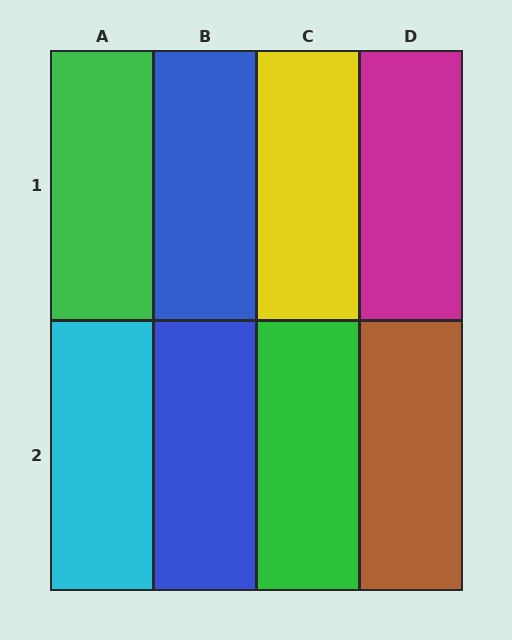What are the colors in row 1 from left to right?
Green, blue, yellow, magenta.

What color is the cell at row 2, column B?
Blue.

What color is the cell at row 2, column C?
Green.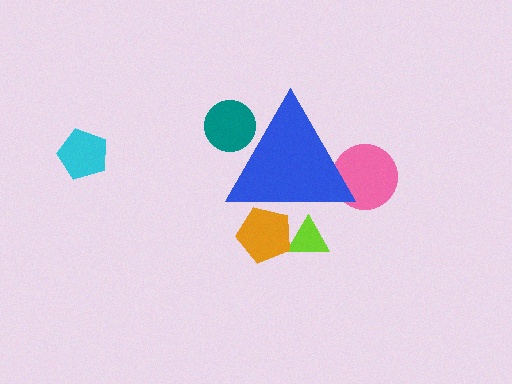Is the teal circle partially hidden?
Yes, the teal circle is partially hidden behind the blue triangle.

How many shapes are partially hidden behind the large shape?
4 shapes are partially hidden.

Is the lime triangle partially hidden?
Yes, the lime triangle is partially hidden behind the blue triangle.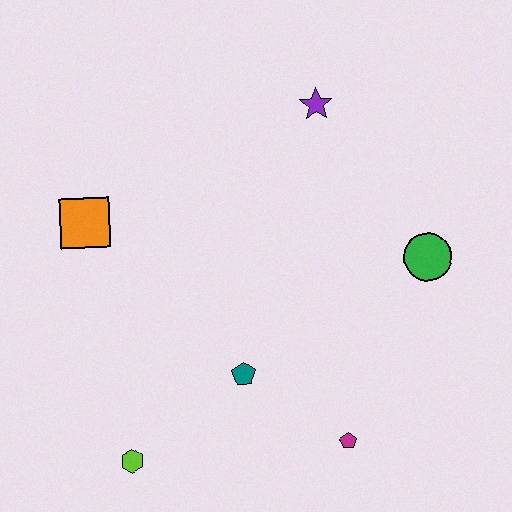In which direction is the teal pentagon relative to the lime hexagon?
The teal pentagon is to the right of the lime hexagon.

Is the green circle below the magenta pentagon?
No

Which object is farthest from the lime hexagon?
The purple star is farthest from the lime hexagon.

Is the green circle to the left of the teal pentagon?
No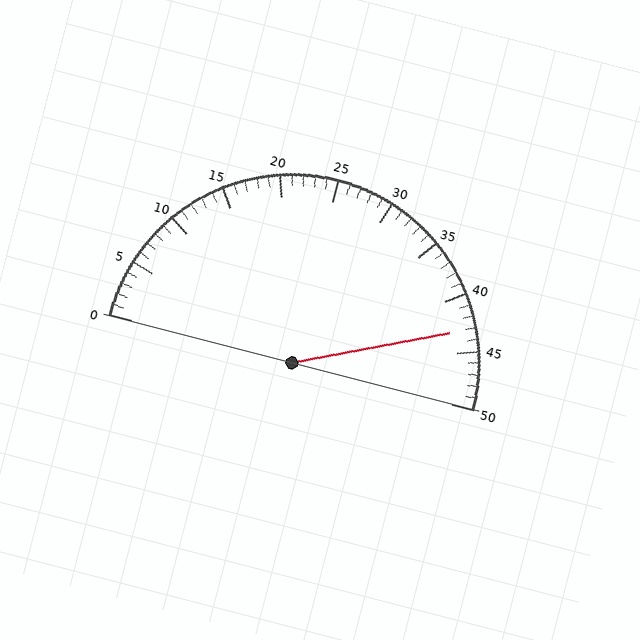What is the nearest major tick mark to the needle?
The nearest major tick mark is 45.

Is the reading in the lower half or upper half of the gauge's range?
The reading is in the upper half of the range (0 to 50).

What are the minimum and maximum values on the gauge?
The gauge ranges from 0 to 50.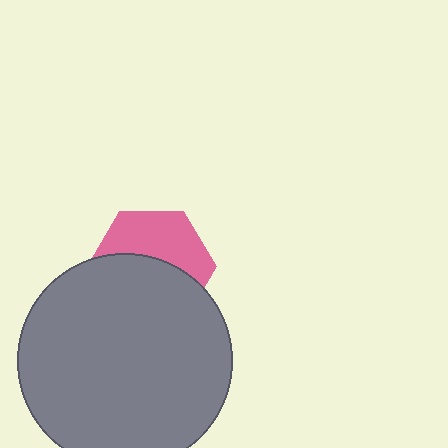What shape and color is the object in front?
The object in front is a gray circle.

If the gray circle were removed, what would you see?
You would see the complete pink hexagon.